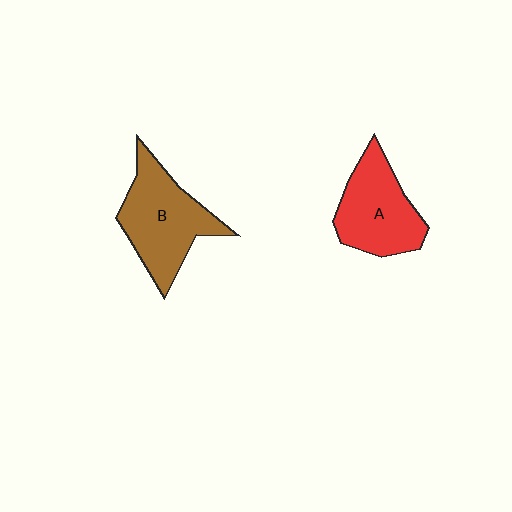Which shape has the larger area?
Shape B (brown).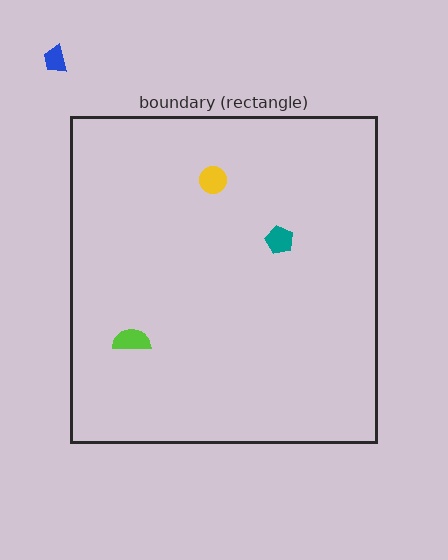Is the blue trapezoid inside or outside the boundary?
Outside.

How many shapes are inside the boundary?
3 inside, 1 outside.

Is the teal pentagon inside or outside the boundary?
Inside.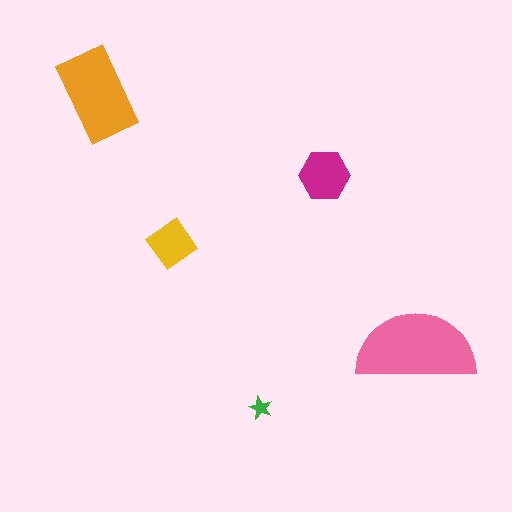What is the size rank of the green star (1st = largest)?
5th.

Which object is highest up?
The orange rectangle is topmost.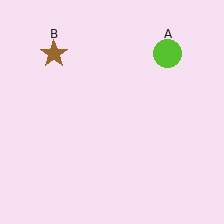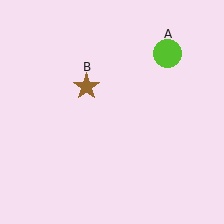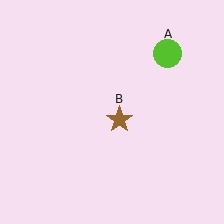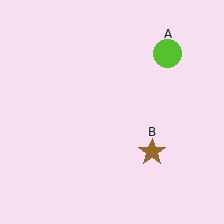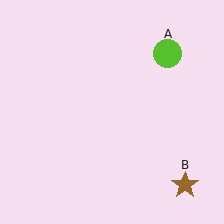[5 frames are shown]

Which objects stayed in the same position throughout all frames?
Lime circle (object A) remained stationary.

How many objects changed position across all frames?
1 object changed position: brown star (object B).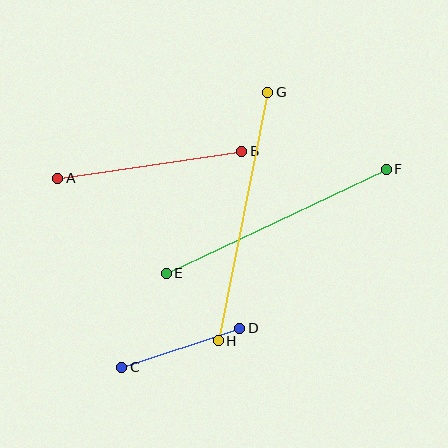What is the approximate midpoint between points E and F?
The midpoint is at approximately (276, 221) pixels.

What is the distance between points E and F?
The distance is approximately 243 pixels.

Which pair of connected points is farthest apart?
Points G and H are farthest apart.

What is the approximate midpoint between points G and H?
The midpoint is at approximately (243, 216) pixels.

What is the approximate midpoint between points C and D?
The midpoint is at approximately (181, 348) pixels.